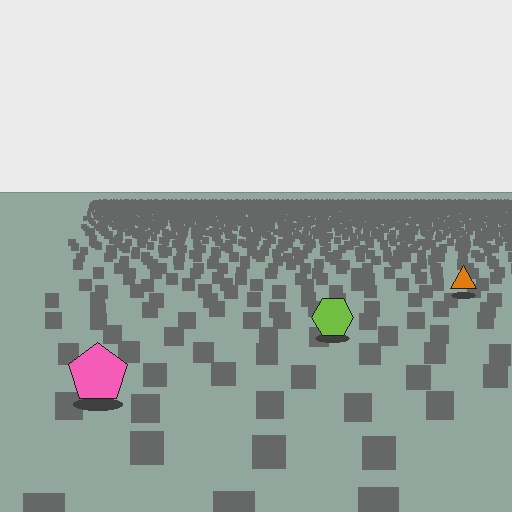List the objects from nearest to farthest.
From nearest to farthest: the pink pentagon, the lime hexagon, the orange triangle.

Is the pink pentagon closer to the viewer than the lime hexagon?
Yes. The pink pentagon is closer — you can tell from the texture gradient: the ground texture is coarser near it.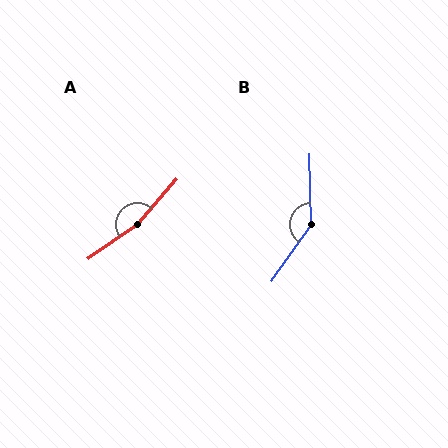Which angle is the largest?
A, at approximately 166 degrees.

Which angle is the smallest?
B, at approximately 143 degrees.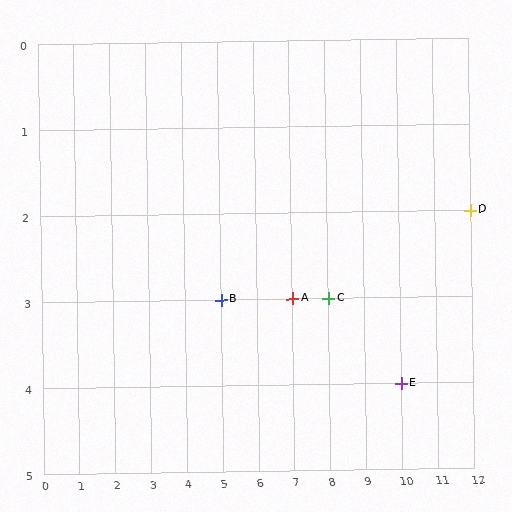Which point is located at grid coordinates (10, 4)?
Point E is at (10, 4).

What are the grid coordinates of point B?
Point B is at grid coordinates (5, 3).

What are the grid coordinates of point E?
Point E is at grid coordinates (10, 4).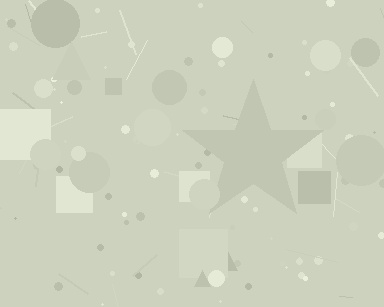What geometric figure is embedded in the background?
A star is embedded in the background.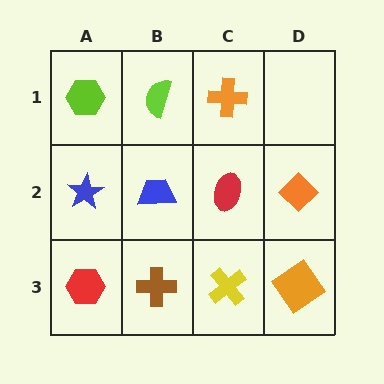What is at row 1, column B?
A lime semicircle.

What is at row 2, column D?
An orange diamond.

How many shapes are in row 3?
4 shapes.